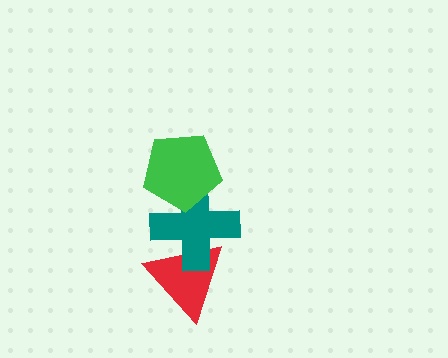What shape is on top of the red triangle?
The teal cross is on top of the red triangle.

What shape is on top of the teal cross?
The green pentagon is on top of the teal cross.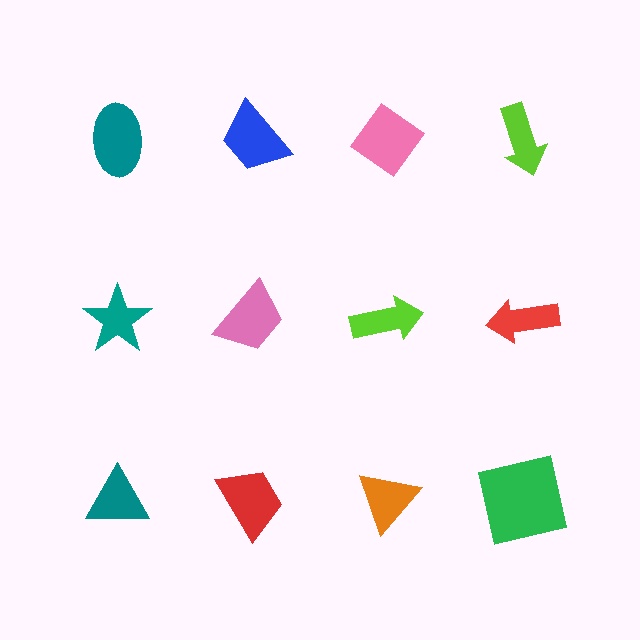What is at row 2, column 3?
A lime arrow.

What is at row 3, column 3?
An orange triangle.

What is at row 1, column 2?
A blue trapezoid.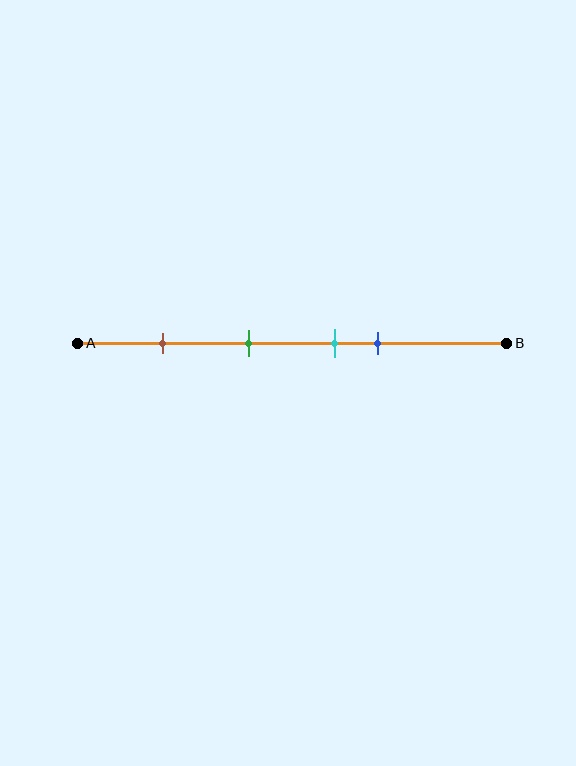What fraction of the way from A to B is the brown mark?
The brown mark is approximately 20% (0.2) of the way from A to B.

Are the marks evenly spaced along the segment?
No, the marks are not evenly spaced.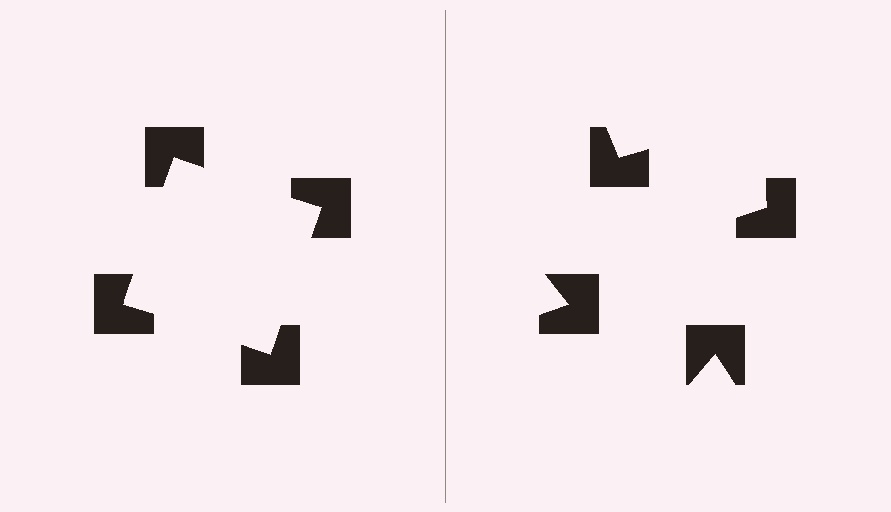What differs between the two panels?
The notched squares are positioned identically on both sides; only the wedge orientations differ. On the left they align to a square; on the right they are misaligned.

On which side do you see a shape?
An illusory square appears on the left side. On the right side the wedge cuts are rotated, so no coherent shape forms.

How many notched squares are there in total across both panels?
8 — 4 on each side.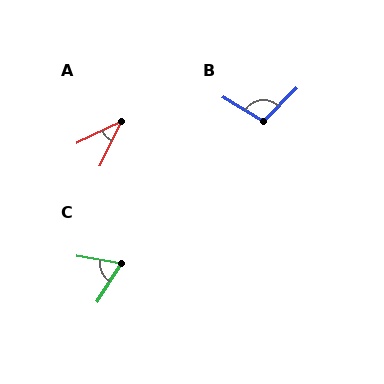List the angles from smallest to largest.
A (38°), C (67°), B (104°).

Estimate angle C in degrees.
Approximately 67 degrees.